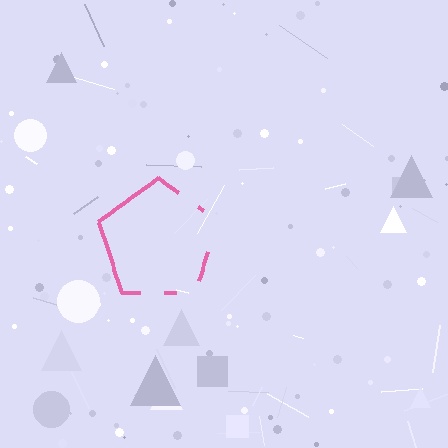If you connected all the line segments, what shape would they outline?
They would outline a pentagon.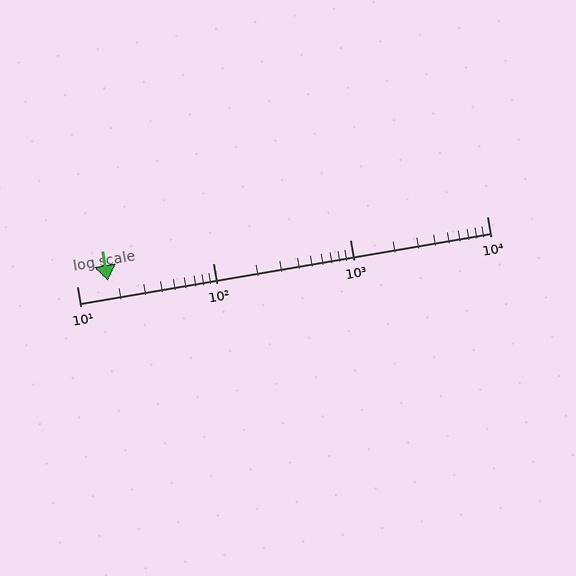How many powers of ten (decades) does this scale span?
The scale spans 3 decades, from 10 to 10000.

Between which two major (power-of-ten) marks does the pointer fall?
The pointer is between 10 and 100.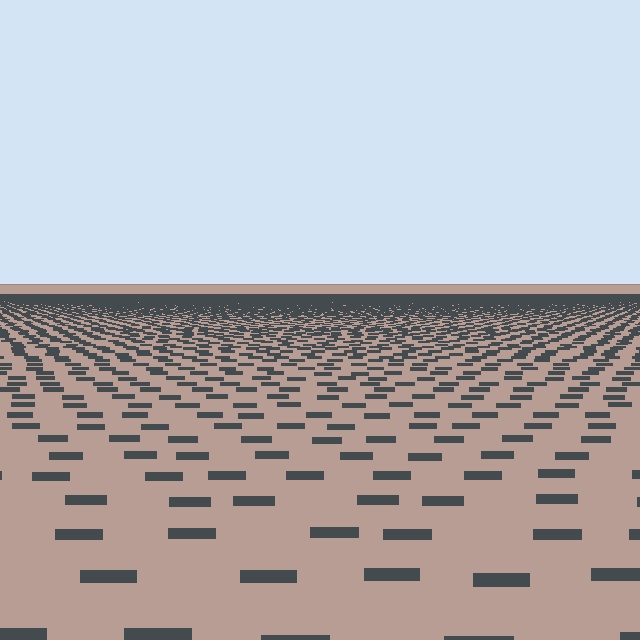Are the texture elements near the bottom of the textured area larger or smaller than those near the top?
Larger. Near the bottom, elements are closer to the viewer and appear at a bigger on-screen size.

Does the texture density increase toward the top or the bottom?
Density increases toward the top.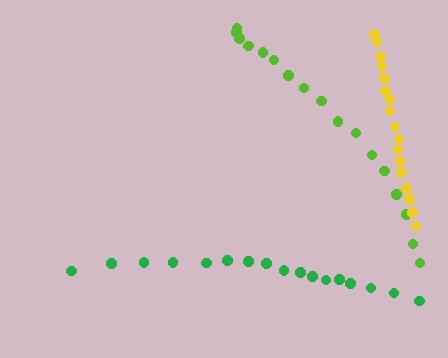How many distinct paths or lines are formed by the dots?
There are 3 distinct paths.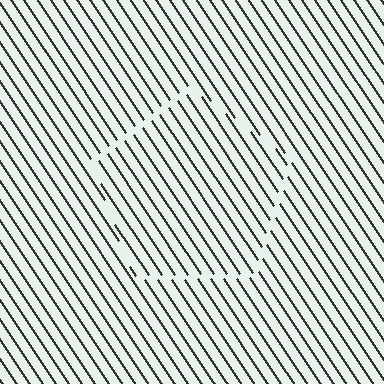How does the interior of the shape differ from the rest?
The interior of the shape contains the same grating, shifted by half a period — the contour is defined by the phase discontinuity where line-ends from the inner and outer gratings abut.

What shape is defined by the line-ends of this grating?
An illusory pentagon. The interior of the shape contains the same grating, shifted by half a period — the contour is defined by the phase discontinuity where line-ends from the inner and outer gratings abut.